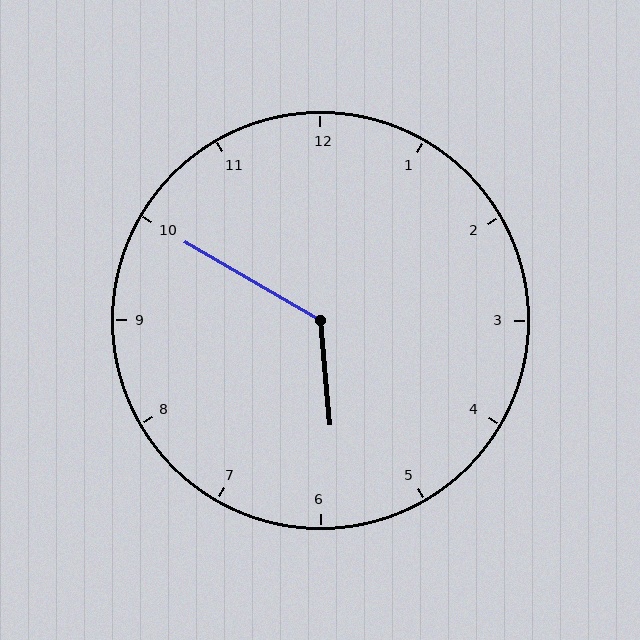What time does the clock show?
5:50.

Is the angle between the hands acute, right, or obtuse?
It is obtuse.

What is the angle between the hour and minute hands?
Approximately 125 degrees.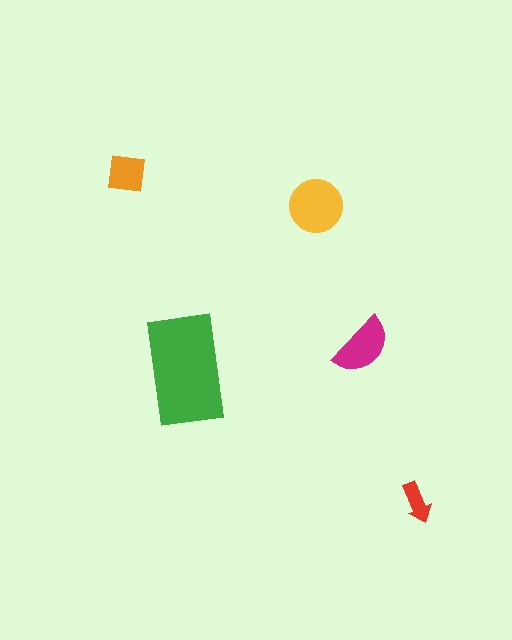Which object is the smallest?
The red arrow.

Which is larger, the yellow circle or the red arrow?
The yellow circle.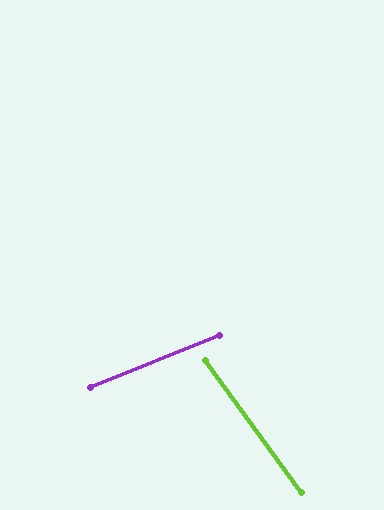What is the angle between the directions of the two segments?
Approximately 76 degrees.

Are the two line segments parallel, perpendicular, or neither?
Neither parallel nor perpendicular — they differ by about 76°.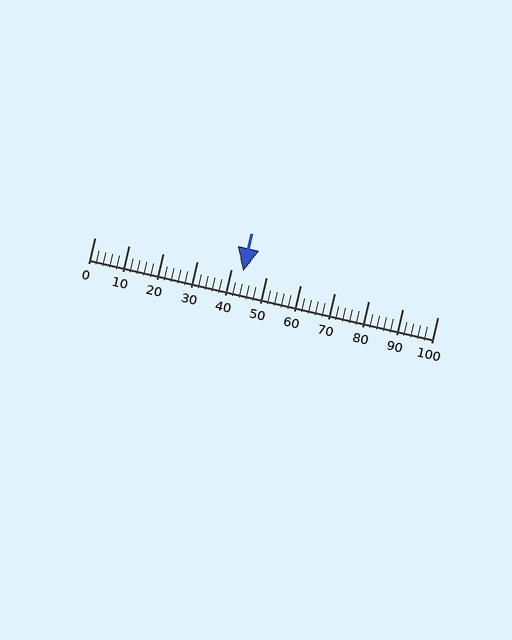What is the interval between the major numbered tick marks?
The major tick marks are spaced 10 units apart.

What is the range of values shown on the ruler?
The ruler shows values from 0 to 100.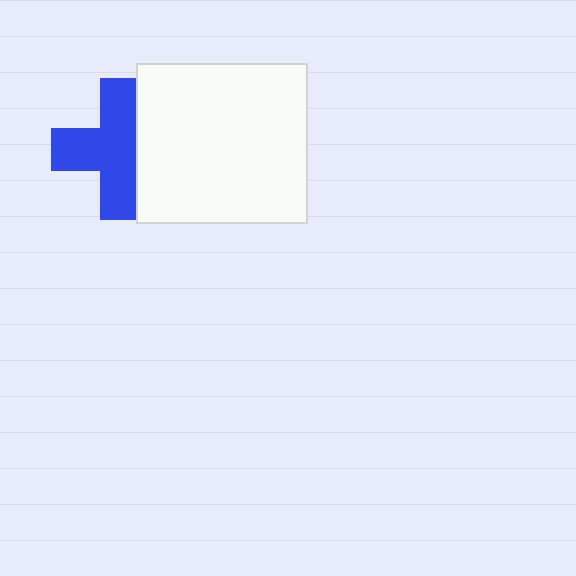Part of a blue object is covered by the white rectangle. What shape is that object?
It is a cross.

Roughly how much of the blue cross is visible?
Most of it is visible (roughly 68%).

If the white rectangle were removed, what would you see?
You would see the complete blue cross.